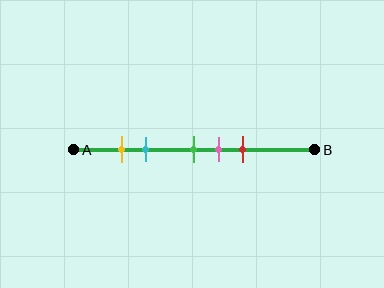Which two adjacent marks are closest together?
The yellow and cyan marks are the closest adjacent pair.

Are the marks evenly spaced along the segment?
No, the marks are not evenly spaced.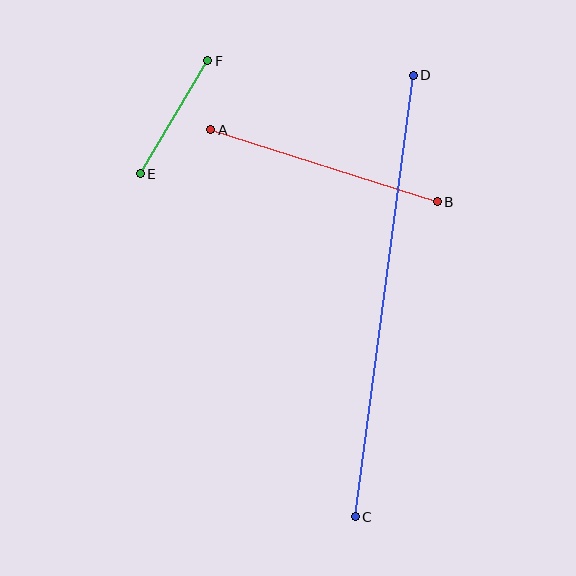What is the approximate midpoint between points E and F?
The midpoint is at approximately (174, 117) pixels.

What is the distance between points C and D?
The distance is approximately 445 pixels.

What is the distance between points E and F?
The distance is approximately 132 pixels.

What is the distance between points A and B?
The distance is approximately 238 pixels.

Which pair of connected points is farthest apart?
Points C and D are farthest apart.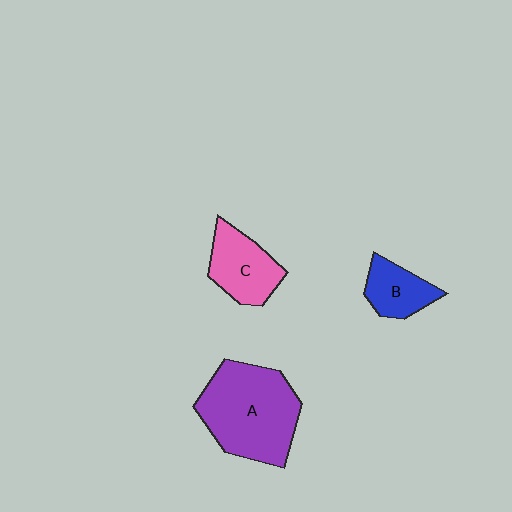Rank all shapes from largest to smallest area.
From largest to smallest: A (purple), C (pink), B (blue).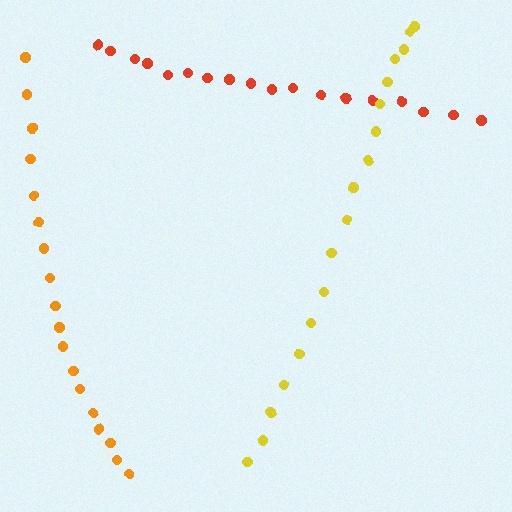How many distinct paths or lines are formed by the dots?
There are 3 distinct paths.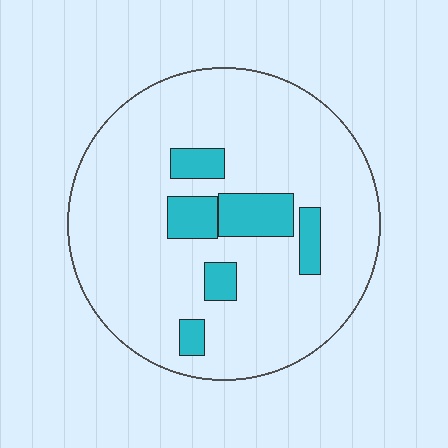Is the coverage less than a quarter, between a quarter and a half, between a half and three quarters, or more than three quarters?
Less than a quarter.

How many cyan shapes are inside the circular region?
6.